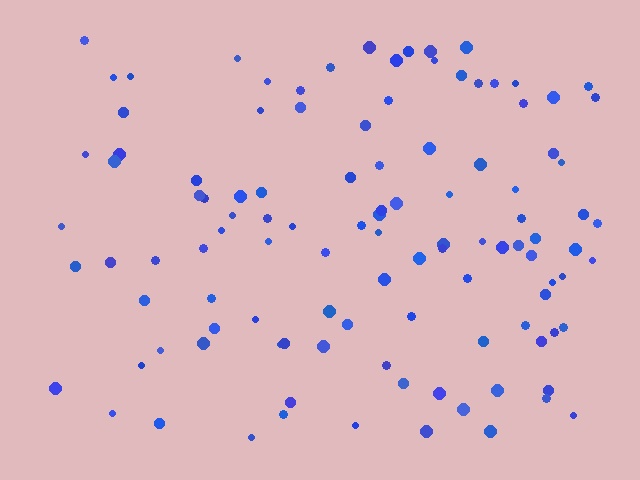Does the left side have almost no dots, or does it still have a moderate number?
Still a moderate number, just noticeably fewer than the right.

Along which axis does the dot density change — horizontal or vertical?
Horizontal.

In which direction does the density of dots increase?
From left to right, with the right side densest.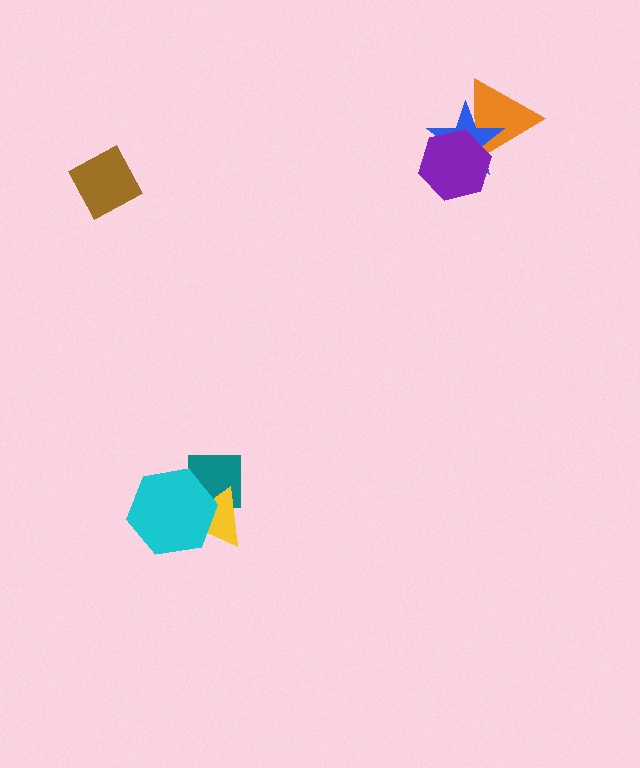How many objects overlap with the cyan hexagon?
2 objects overlap with the cyan hexagon.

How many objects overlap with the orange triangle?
2 objects overlap with the orange triangle.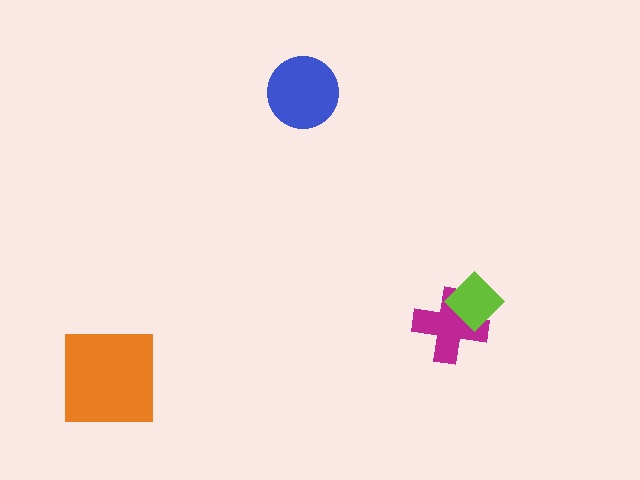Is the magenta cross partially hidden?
Yes, it is partially covered by another shape.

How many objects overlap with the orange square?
0 objects overlap with the orange square.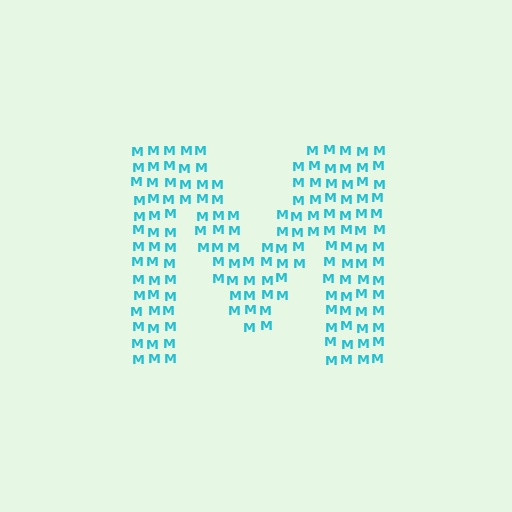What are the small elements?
The small elements are letter M's.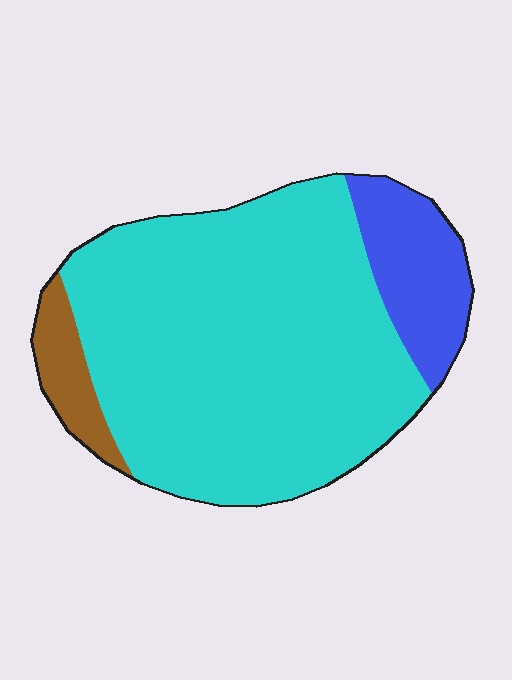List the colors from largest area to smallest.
From largest to smallest: cyan, blue, brown.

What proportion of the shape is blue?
Blue takes up about one eighth (1/8) of the shape.